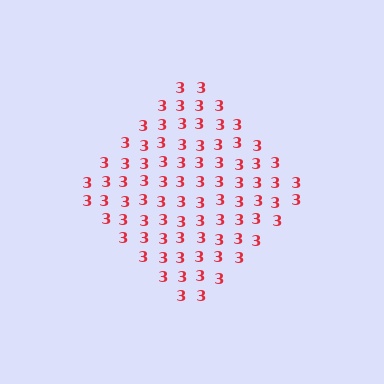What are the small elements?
The small elements are digit 3's.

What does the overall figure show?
The overall figure shows a diamond.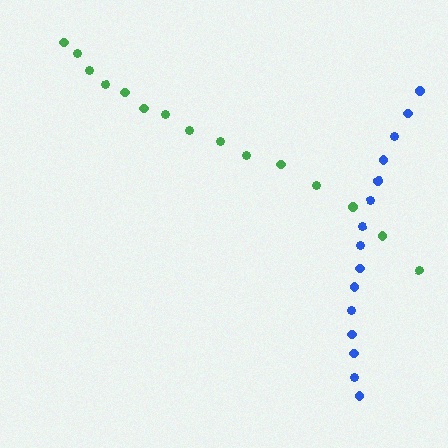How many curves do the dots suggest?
There are 2 distinct paths.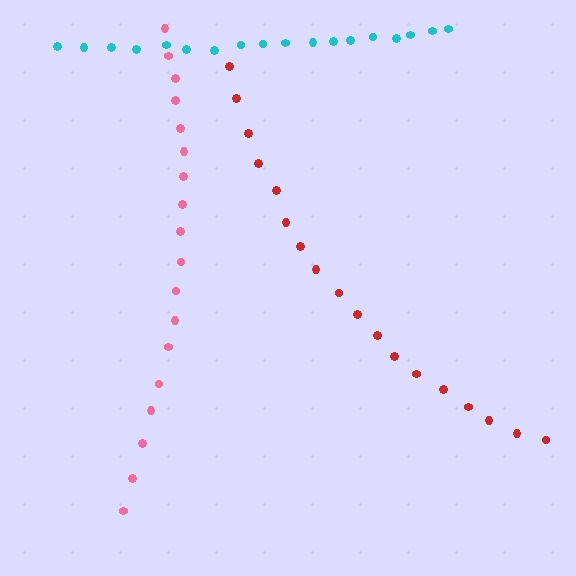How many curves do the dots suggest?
There are 3 distinct paths.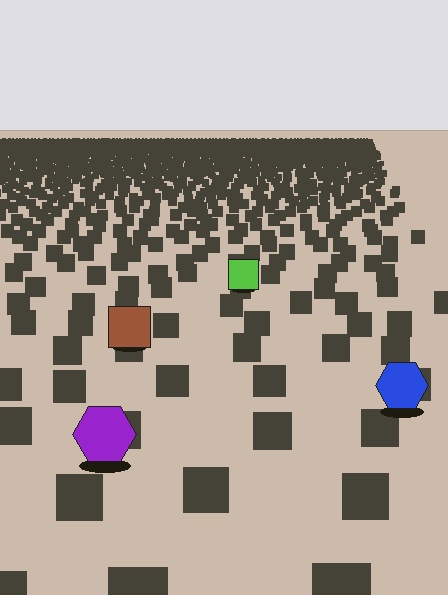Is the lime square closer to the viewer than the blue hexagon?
No. The blue hexagon is closer — you can tell from the texture gradient: the ground texture is coarser near it.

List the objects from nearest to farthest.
From nearest to farthest: the purple hexagon, the blue hexagon, the brown square, the lime square.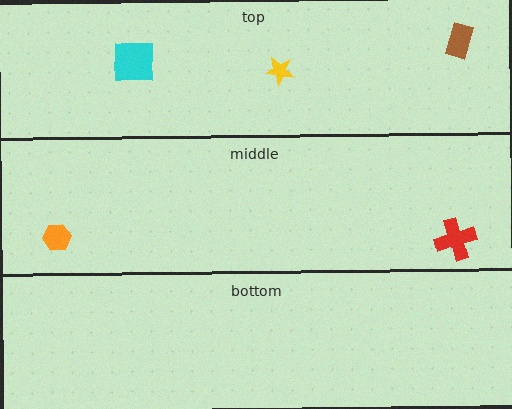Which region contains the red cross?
The middle region.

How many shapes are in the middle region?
2.